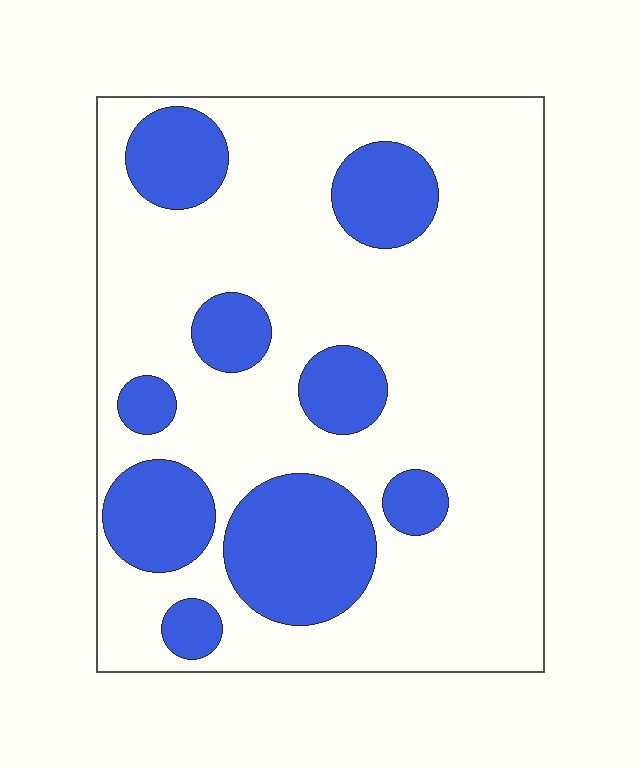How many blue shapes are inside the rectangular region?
9.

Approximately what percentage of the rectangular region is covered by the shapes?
Approximately 25%.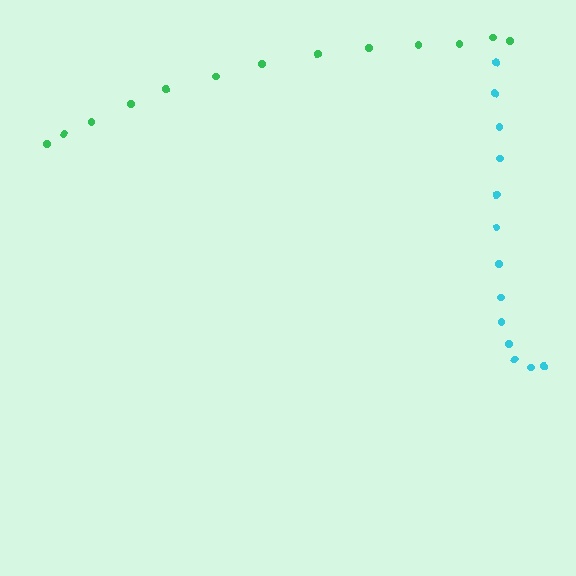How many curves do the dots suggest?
There are 2 distinct paths.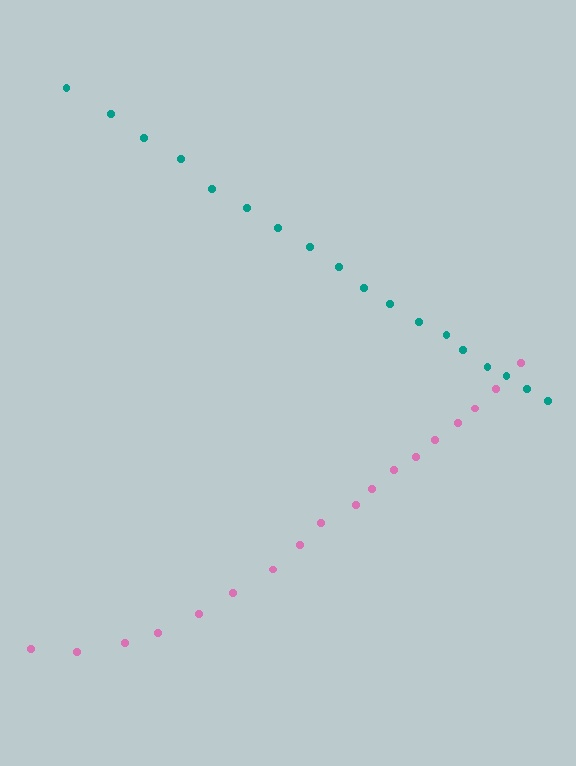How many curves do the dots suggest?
There are 2 distinct paths.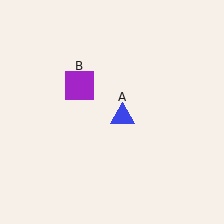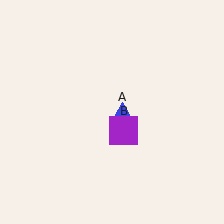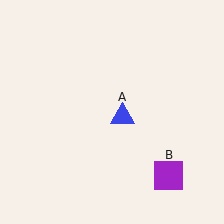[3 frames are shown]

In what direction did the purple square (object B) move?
The purple square (object B) moved down and to the right.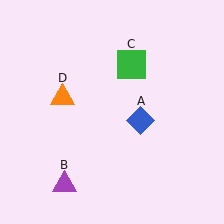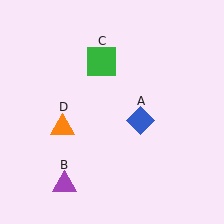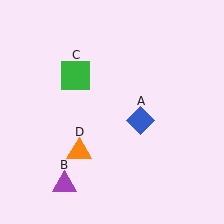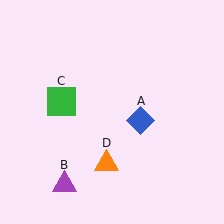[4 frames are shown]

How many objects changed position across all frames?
2 objects changed position: green square (object C), orange triangle (object D).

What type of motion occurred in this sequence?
The green square (object C), orange triangle (object D) rotated counterclockwise around the center of the scene.